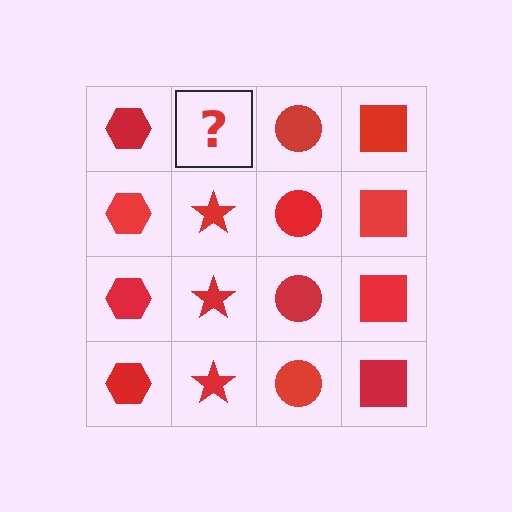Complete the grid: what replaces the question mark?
The question mark should be replaced with a red star.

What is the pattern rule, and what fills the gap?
The rule is that each column has a consistent shape. The gap should be filled with a red star.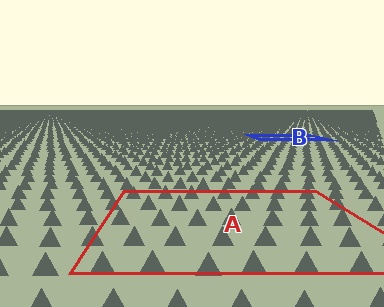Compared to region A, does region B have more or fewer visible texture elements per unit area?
Region B has more texture elements per unit area — they are packed more densely because it is farther away.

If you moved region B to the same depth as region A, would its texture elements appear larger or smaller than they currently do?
They would appear larger. At a closer depth, the same texture elements are projected at a bigger on-screen size.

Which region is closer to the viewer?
Region A is closer. The texture elements there are larger and more spread out.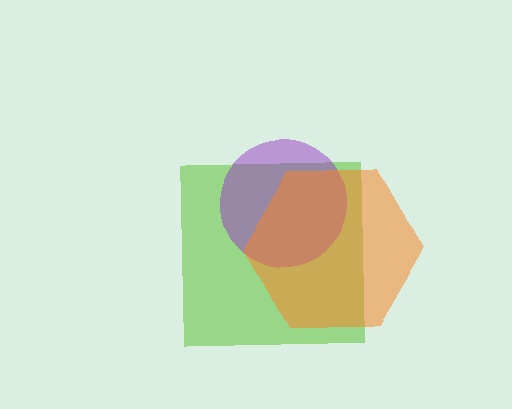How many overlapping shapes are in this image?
There are 3 overlapping shapes in the image.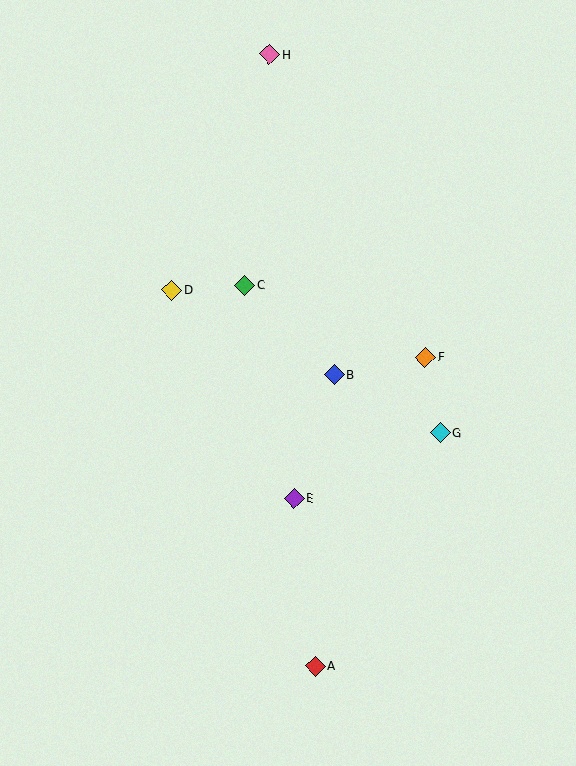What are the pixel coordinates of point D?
Point D is at (172, 290).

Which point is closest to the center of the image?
Point B at (334, 375) is closest to the center.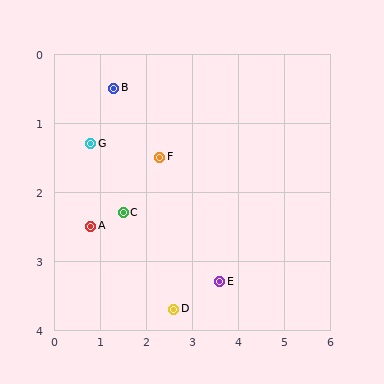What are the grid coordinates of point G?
Point G is at approximately (0.8, 1.3).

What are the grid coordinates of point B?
Point B is at approximately (1.3, 0.5).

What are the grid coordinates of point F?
Point F is at approximately (2.3, 1.5).